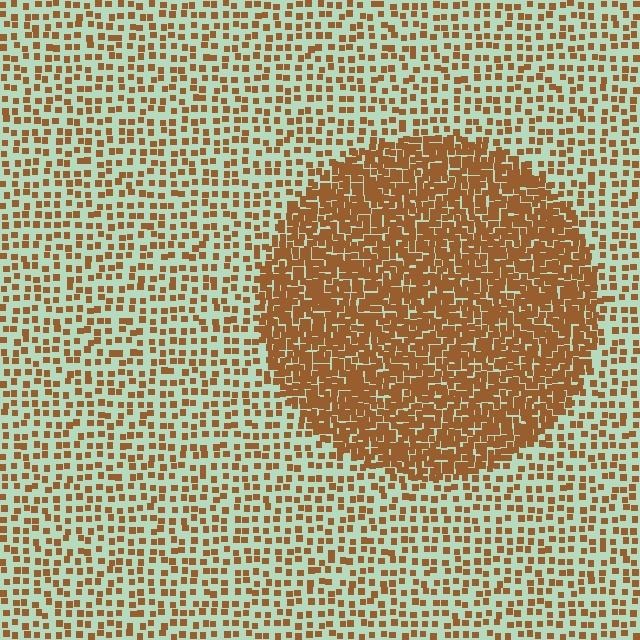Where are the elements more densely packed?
The elements are more densely packed inside the circle boundary.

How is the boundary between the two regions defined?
The boundary is defined by a change in element density (approximately 2.6x ratio). All elements are the same color, size, and shape.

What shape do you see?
I see a circle.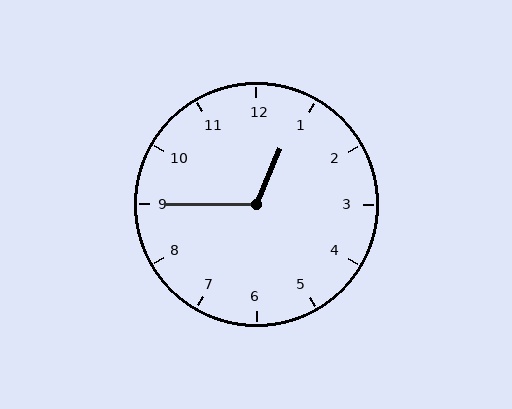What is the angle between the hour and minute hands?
Approximately 112 degrees.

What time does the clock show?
12:45.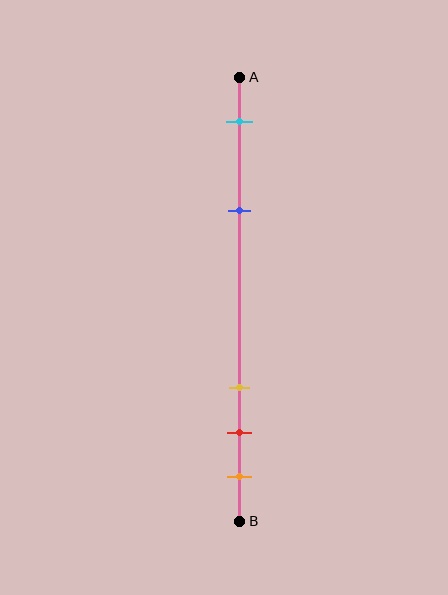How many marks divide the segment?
There are 5 marks dividing the segment.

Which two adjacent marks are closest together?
The red and orange marks are the closest adjacent pair.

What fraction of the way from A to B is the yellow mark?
The yellow mark is approximately 70% (0.7) of the way from A to B.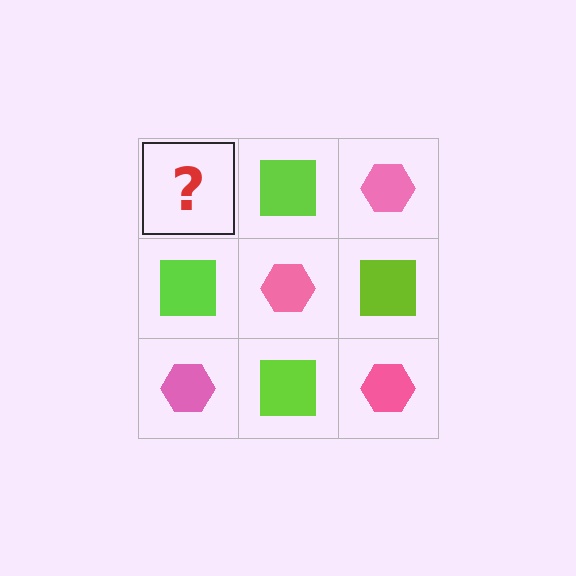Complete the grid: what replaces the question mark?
The question mark should be replaced with a pink hexagon.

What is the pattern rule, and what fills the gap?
The rule is that it alternates pink hexagon and lime square in a checkerboard pattern. The gap should be filled with a pink hexagon.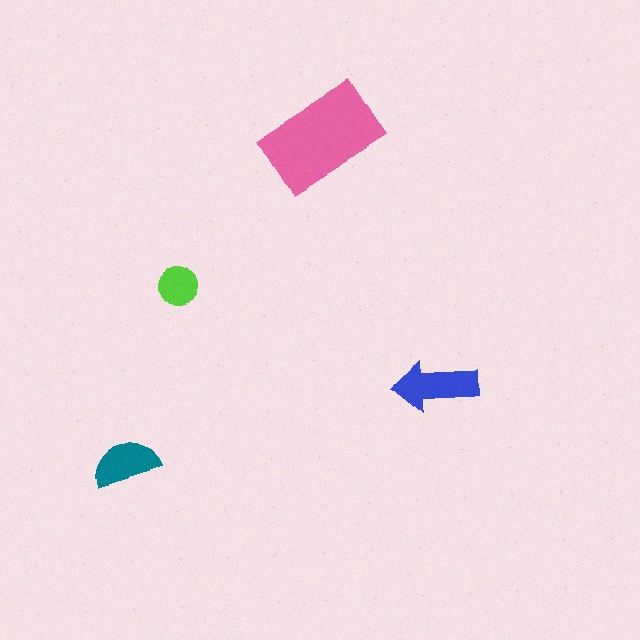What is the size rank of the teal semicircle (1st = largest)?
3rd.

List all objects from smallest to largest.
The lime circle, the teal semicircle, the blue arrow, the pink rectangle.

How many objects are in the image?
There are 4 objects in the image.